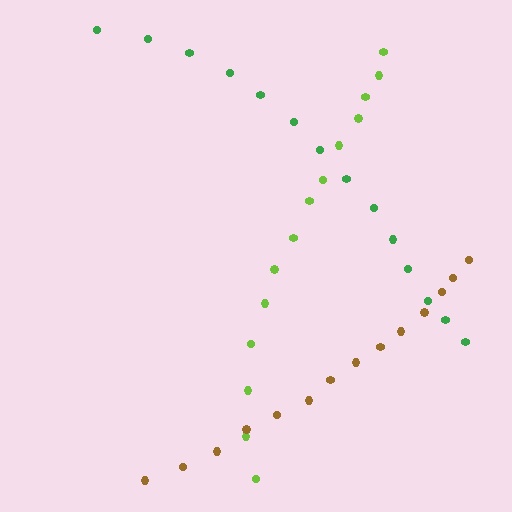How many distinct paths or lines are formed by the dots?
There are 3 distinct paths.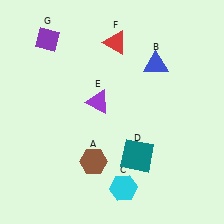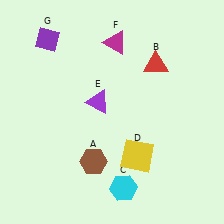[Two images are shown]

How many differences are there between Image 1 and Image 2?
There are 3 differences between the two images.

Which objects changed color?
B changed from blue to red. D changed from teal to yellow. F changed from red to magenta.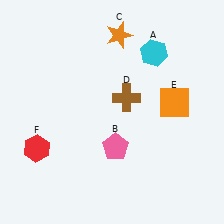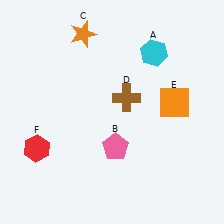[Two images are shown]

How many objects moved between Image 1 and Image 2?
1 object moved between the two images.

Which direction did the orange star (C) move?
The orange star (C) moved left.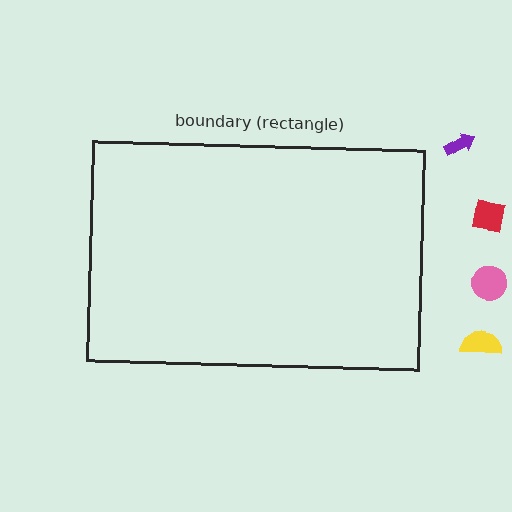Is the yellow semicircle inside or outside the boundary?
Outside.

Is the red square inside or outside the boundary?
Outside.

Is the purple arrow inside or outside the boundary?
Outside.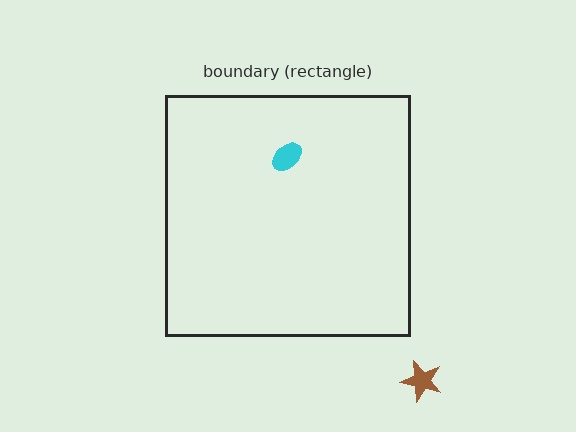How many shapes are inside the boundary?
1 inside, 1 outside.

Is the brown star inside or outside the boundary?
Outside.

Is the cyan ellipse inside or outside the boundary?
Inside.